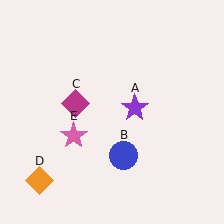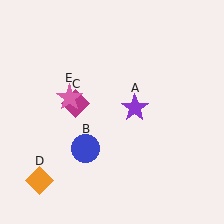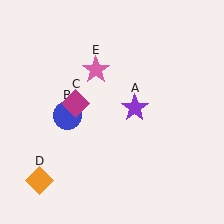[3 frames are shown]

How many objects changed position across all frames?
2 objects changed position: blue circle (object B), pink star (object E).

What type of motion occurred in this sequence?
The blue circle (object B), pink star (object E) rotated clockwise around the center of the scene.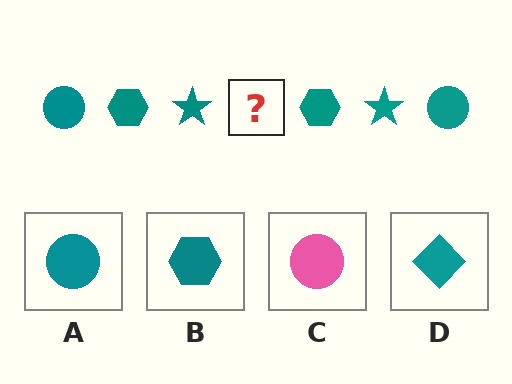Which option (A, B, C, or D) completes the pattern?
A.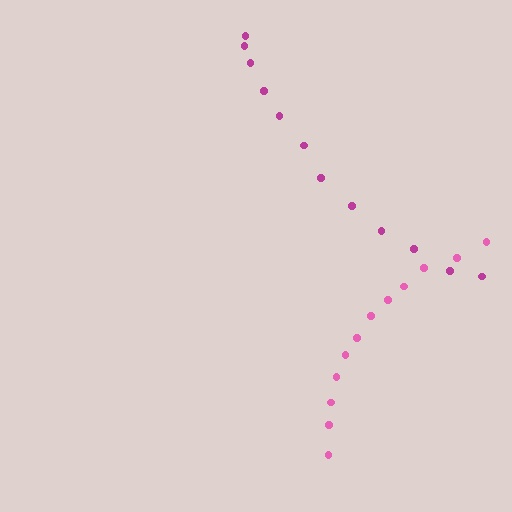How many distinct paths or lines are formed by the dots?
There are 2 distinct paths.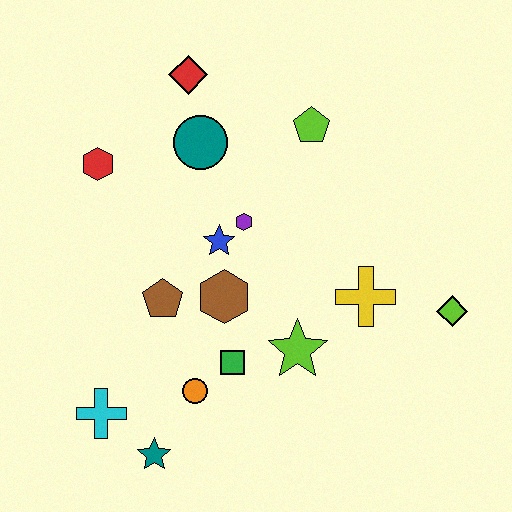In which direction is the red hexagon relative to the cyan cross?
The red hexagon is above the cyan cross.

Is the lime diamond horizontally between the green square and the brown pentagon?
No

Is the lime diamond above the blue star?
No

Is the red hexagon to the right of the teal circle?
No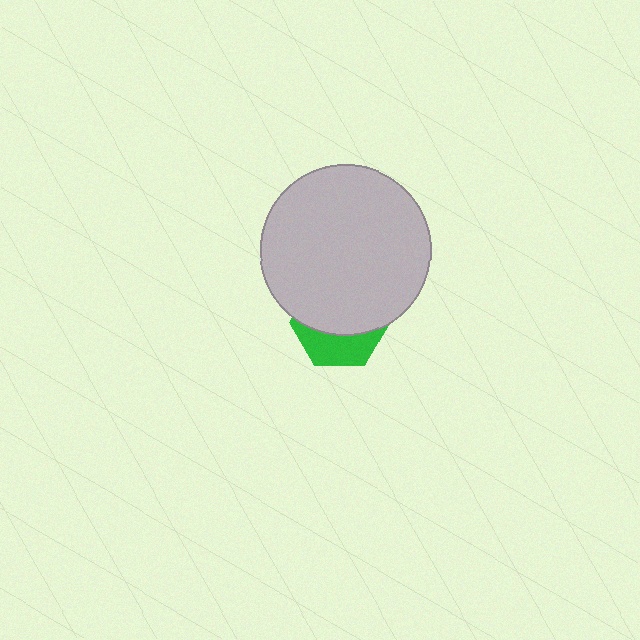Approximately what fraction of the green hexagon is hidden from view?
Roughly 63% of the green hexagon is hidden behind the light gray circle.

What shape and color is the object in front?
The object in front is a light gray circle.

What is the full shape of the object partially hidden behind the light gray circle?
The partially hidden object is a green hexagon.